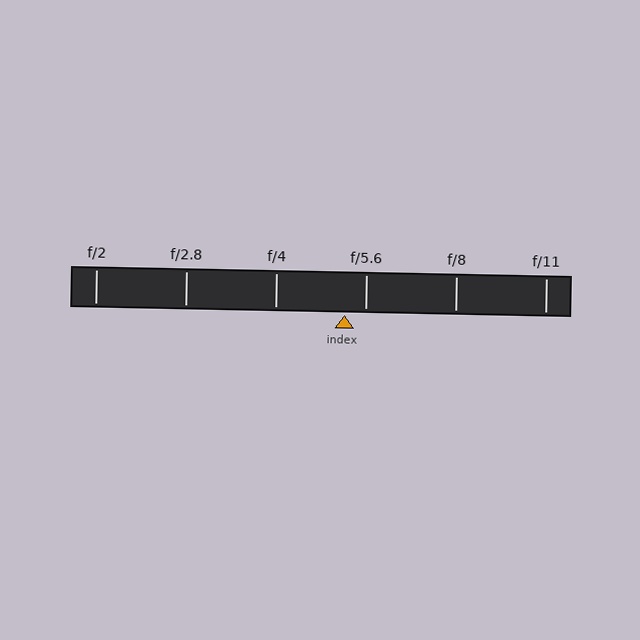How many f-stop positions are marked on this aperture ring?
There are 6 f-stop positions marked.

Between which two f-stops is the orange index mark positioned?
The index mark is between f/4 and f/5.6.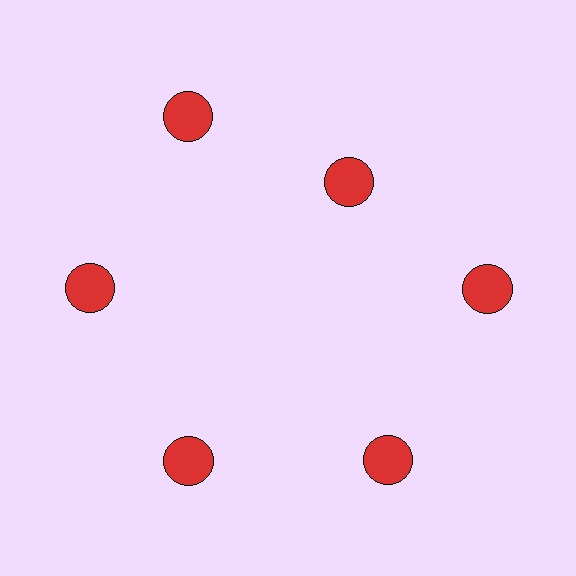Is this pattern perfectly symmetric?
No. The 6 red circles are arranged in a ring, but one element near the 1 o'clock position is pulled inward toward the center, breaking the 6-fold rotational symmetry.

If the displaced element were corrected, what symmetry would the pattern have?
It would have 6-fold rotational symmetry — the pattern would map onto itself every 60 degrees.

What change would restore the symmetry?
The symmetry would be restored by moving it outward, back onto the ring so that all 6 circles sit at equal angles and equal distance from the center.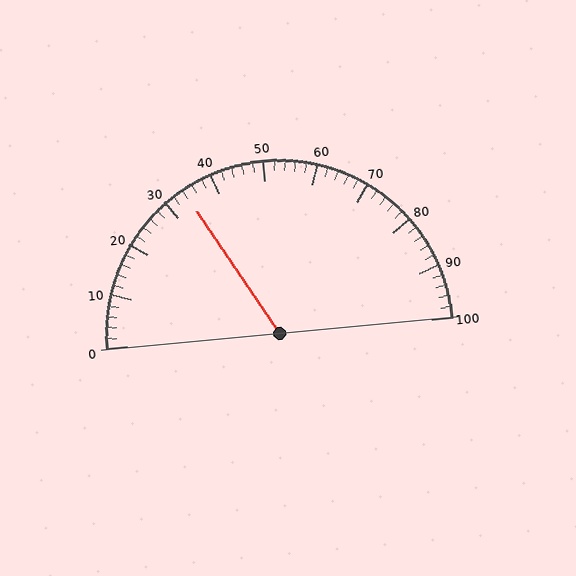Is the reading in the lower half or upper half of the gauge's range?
The reading is in the lower half of the range (0 to 100).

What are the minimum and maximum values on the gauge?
The gauge ranges from 0 to 100.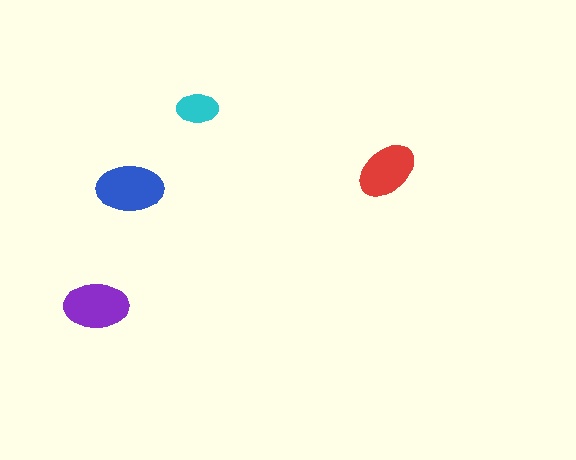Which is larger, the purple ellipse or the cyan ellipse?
The purple one.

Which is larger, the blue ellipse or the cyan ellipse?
The blue one.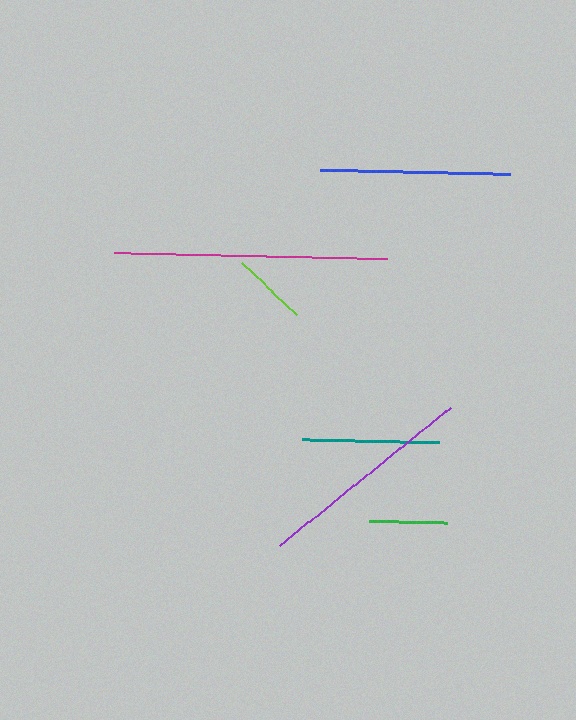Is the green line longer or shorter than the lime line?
The green line is longer than the lime line.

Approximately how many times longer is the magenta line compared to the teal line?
The magenta line is approximately 2.0 times the length of the teal line.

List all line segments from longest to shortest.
From longest to shortest: magenta, purple, blue, teal, green, lime.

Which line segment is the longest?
The magenta line is the longest at approximately 273 pixels.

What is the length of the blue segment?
The blue segment is approximately 189 pixels long.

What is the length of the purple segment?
The purple segment is approximately 220 pixels long.